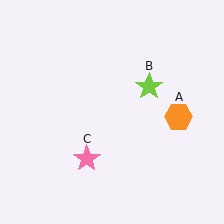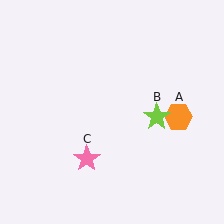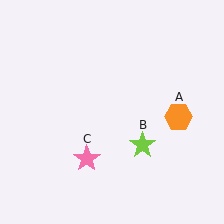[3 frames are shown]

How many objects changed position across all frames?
1 object changed position: lime star (object B).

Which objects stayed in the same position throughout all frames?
Orange hexagon (object A) and pink star (object C) remained stationary.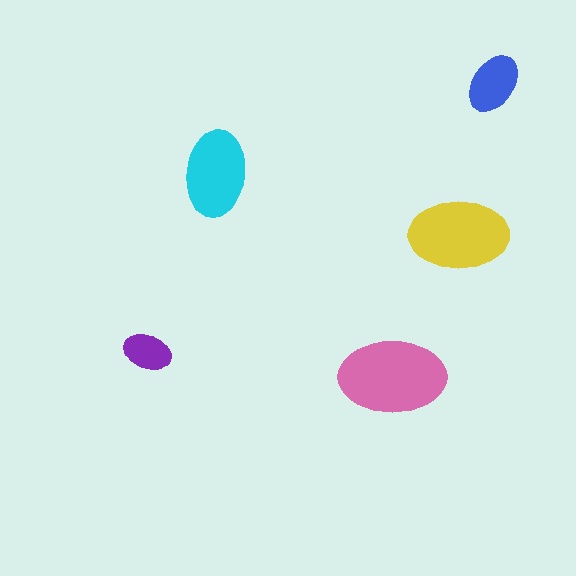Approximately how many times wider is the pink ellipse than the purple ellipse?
About 2 times wider.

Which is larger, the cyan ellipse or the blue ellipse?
The cyan one.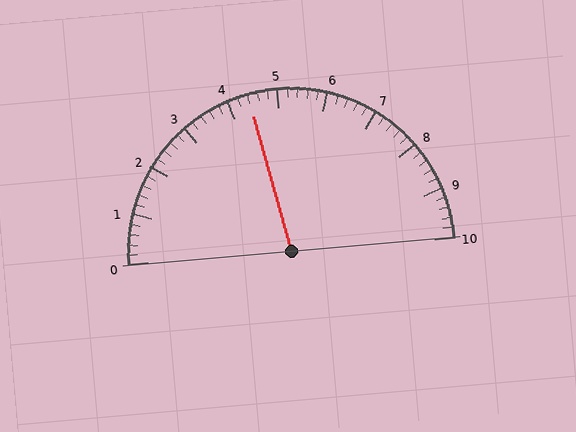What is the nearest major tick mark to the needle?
The nearest major tick mark is 4.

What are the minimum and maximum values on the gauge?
The gauge ranges from 0 to 10.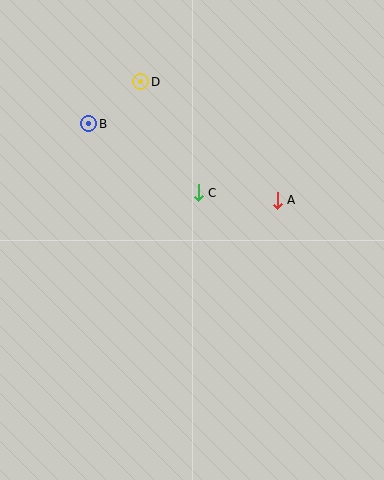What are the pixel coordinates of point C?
Point C is at (198, 193).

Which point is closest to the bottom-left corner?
Point C is closest to the bottom-left corner.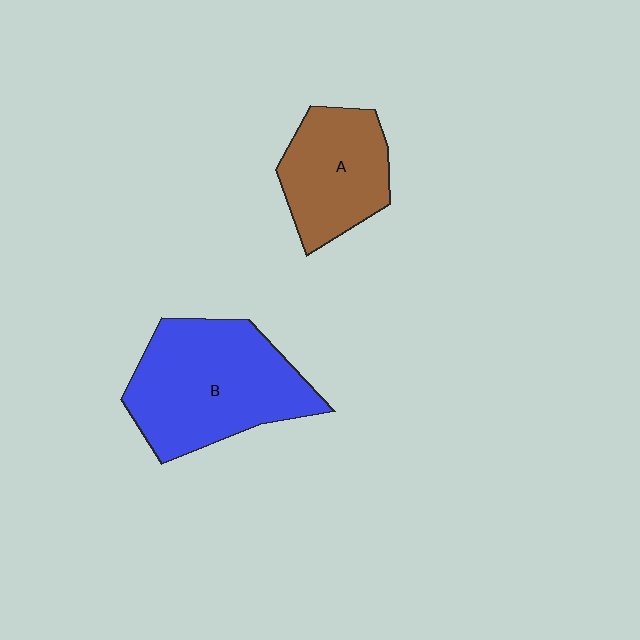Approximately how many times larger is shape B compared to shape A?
Approximately 1.6 times.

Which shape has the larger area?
Shape B (blue).